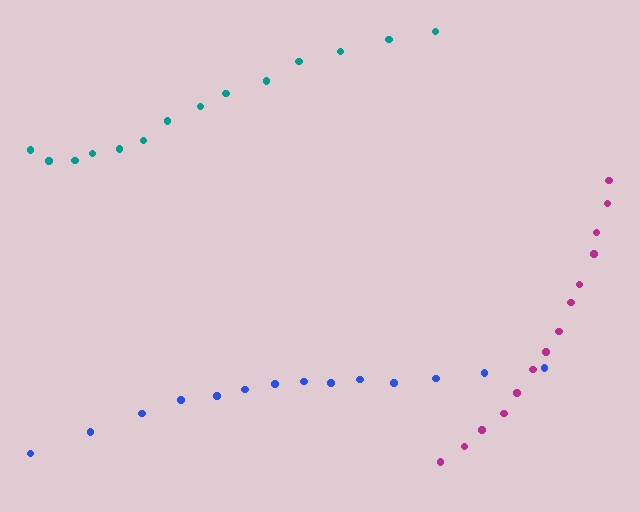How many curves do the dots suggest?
There are 3 distinct paths.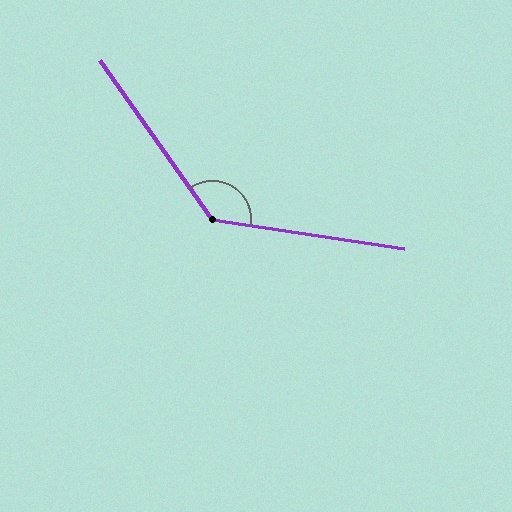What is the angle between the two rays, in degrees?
Approximately 134 degrees.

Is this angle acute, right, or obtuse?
It is obtuse.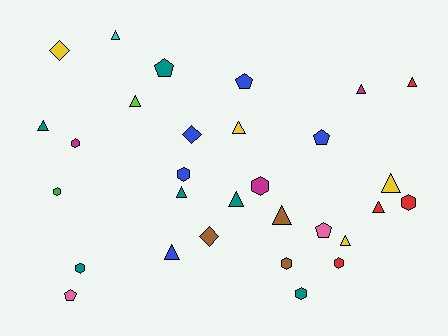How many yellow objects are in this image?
There are 4 yellow objects.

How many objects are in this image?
There are 30 objects.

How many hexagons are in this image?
There are 9 hexagons.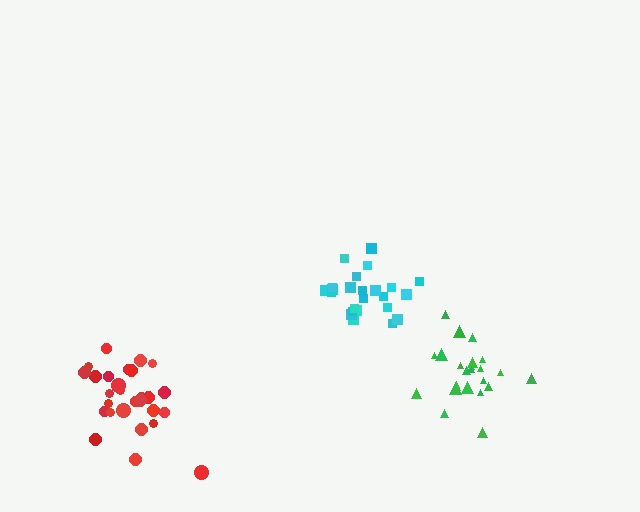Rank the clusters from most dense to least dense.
cyan, red, green.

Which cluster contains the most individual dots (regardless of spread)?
Red (28).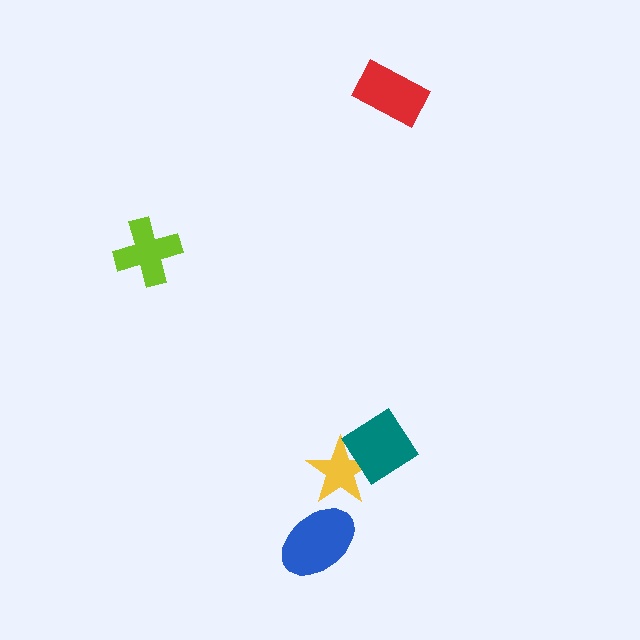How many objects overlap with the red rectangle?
0 objects overlap with the red rectangle.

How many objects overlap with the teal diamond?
1 object overlaps with the teal diamond.